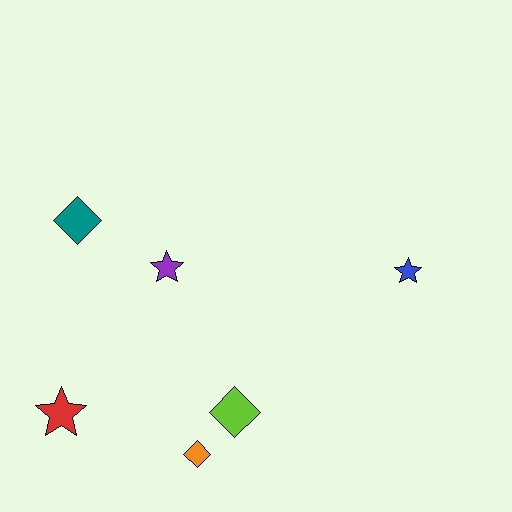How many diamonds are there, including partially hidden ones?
There are 3 diamonds.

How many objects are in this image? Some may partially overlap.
There are 6 objects.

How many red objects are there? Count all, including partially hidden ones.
There is 1 red object.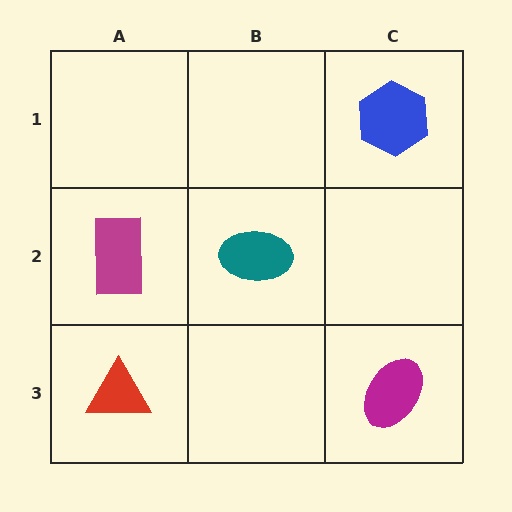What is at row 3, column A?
A red triangle.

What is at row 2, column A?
A magenta rectangle.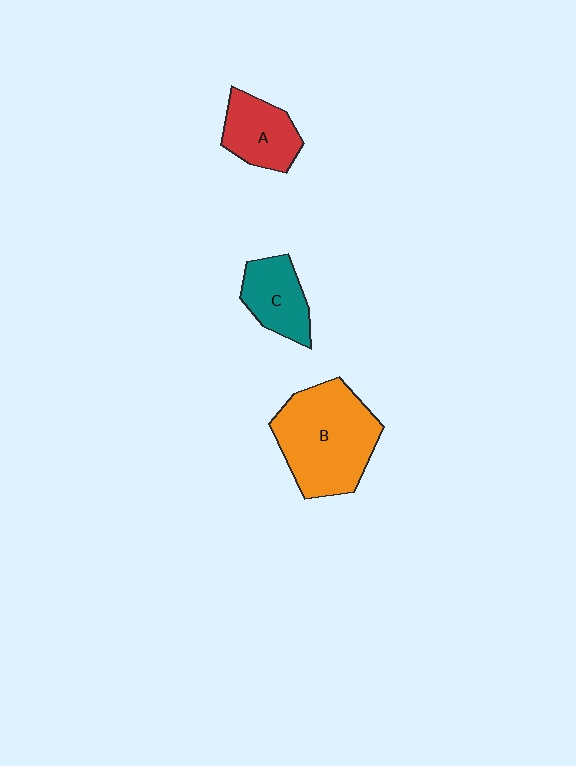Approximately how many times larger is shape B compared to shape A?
Approximately 2.0 times.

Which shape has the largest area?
Shape B (orange).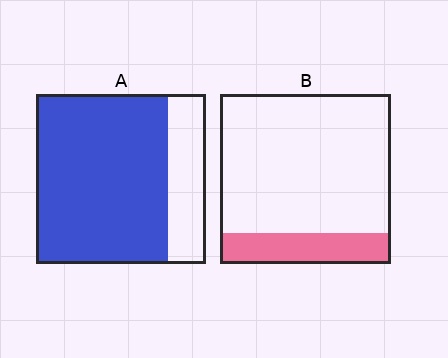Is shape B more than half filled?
No.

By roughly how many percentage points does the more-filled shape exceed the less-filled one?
By roughly 60 percentage points (A over B).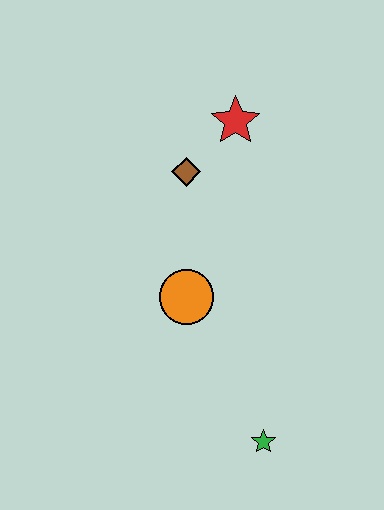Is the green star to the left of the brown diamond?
No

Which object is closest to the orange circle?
The brown diamond is closest to the orange circle.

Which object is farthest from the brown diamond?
The green star is farthest from the brown diamond.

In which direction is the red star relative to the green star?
The red star is above the green star.